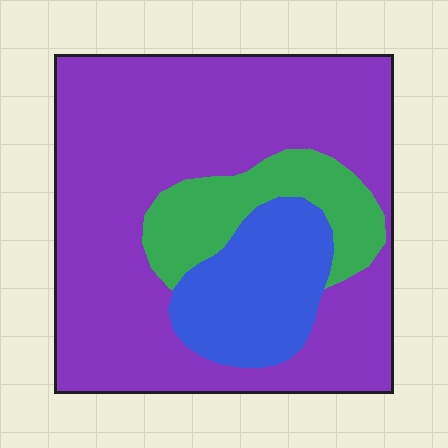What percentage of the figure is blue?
Blue covers around 15% of the figure.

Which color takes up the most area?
Purple, at roughly 70%.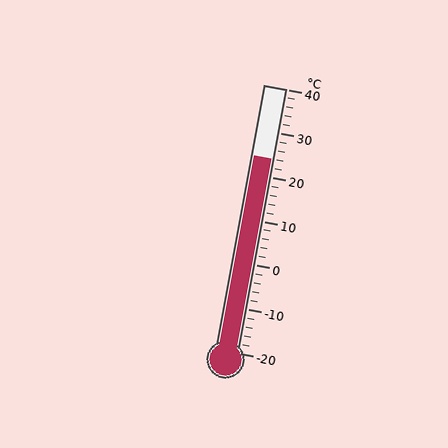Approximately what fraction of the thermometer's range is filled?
The thermometer is filled to approximately 75% of its range.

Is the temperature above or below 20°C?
The temperature is above 20°C.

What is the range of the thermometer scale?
The thermometer scale ranges from -20°C to 40°C.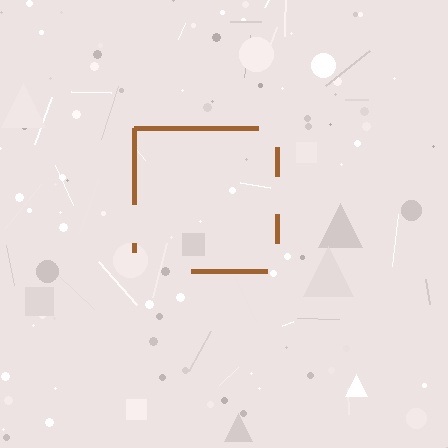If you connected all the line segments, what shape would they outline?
They would outline a square.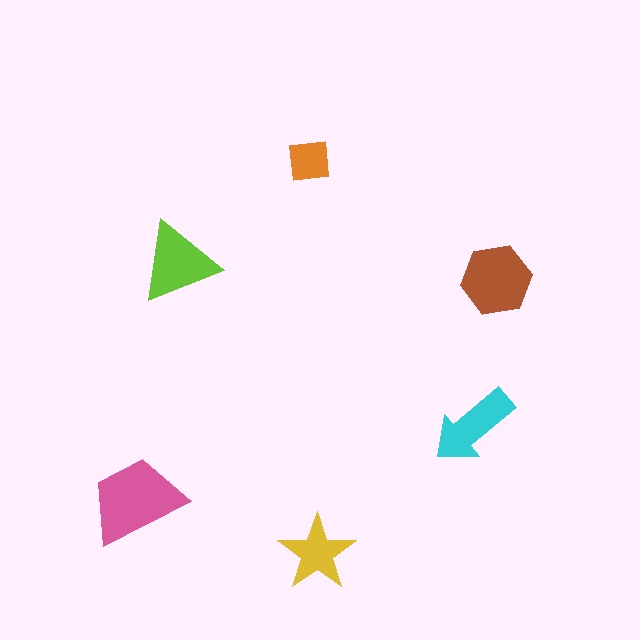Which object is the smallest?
The orange square.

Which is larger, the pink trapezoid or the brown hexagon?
The pink trapezoid.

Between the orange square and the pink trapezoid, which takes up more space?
The pink trapezoid.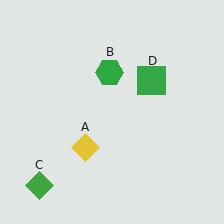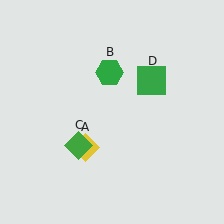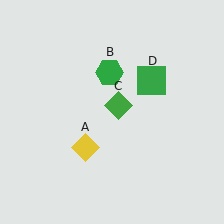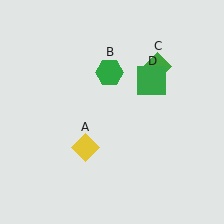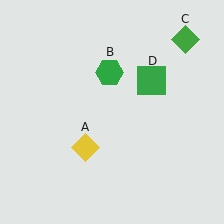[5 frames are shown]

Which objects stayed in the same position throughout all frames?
Yellow diamond (object A) and green hexagon (object B) and green square (object D) remained stationary.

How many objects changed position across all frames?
1 object changed position: green diamond (object C).